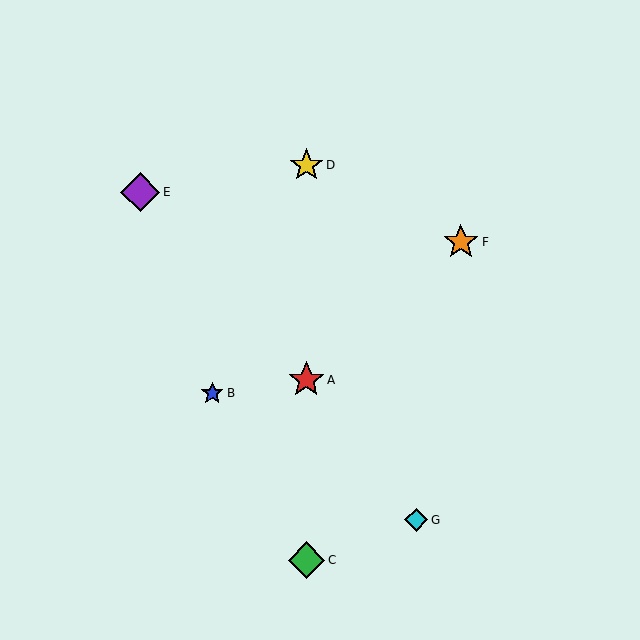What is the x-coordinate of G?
Object G is at x≈416.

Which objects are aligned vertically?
Objects A, C, D are aligned vertically.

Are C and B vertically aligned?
No, C is at x≈306 and B is at x≈212.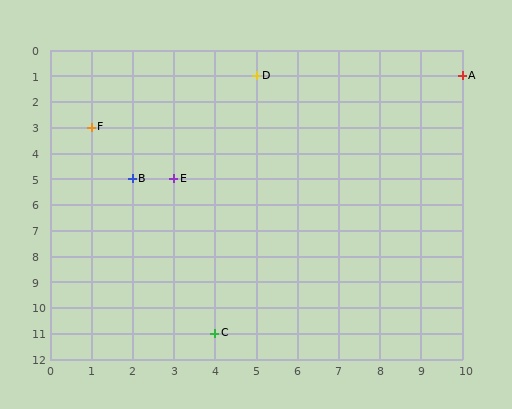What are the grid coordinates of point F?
Point F is at grid coordinates (1, 3).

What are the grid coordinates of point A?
Point A is at grid coordinates (10, 1).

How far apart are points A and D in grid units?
Points A and D are 5 columns apart.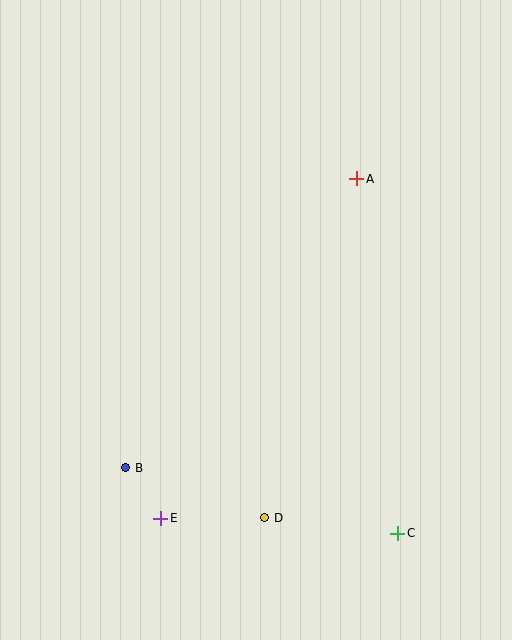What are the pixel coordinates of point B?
Point B is at (126, 468).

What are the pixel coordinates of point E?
Point E is at (161, 518).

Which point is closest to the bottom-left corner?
Point E is closest to the bottom-left corner.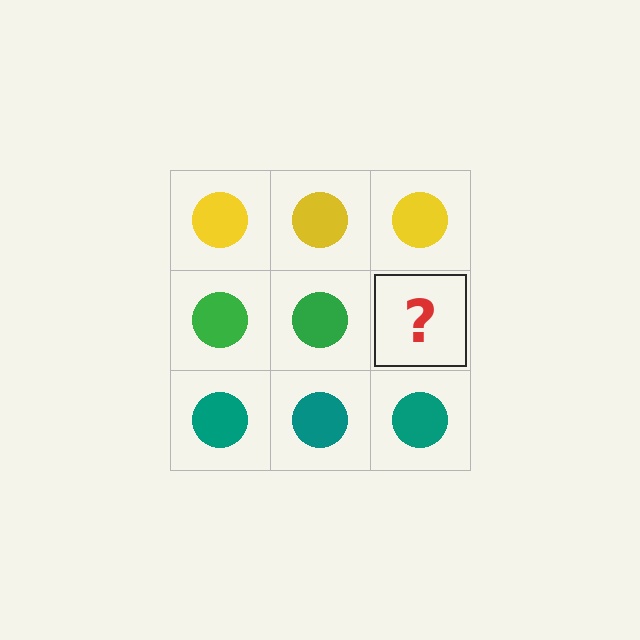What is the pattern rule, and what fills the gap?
The rule is that each row has a consistent color. The gap should be filled with a green circle.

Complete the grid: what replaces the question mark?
The question mark should be replaced with a green circle.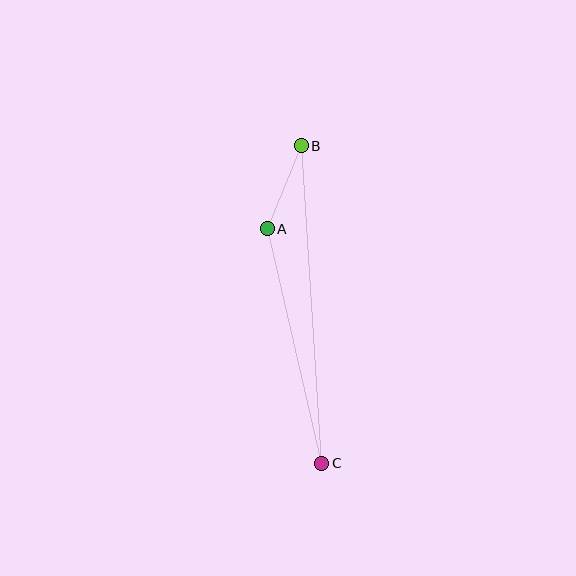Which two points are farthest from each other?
Points B and C are farthest from each other.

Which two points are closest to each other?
Points A and B are closest to each other.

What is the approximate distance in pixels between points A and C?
The distance between A and C is approximately 241 pixels.